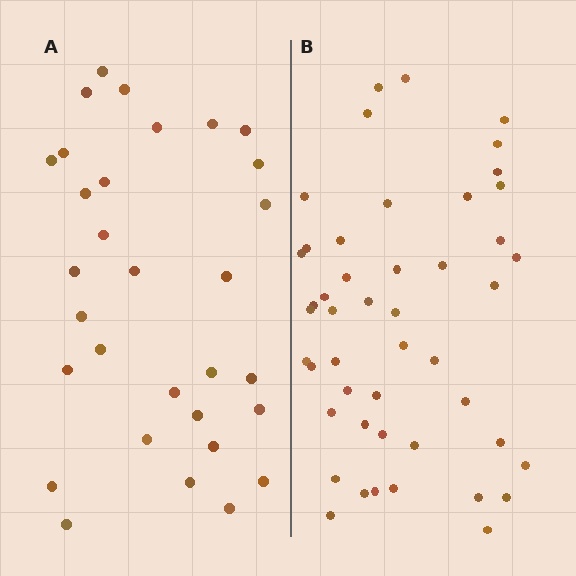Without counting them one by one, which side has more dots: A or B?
Region B (the right region) has more dots.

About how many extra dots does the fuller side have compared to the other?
Region B has approximately 15 more dots than region A.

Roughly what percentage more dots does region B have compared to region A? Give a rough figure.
About 50% more.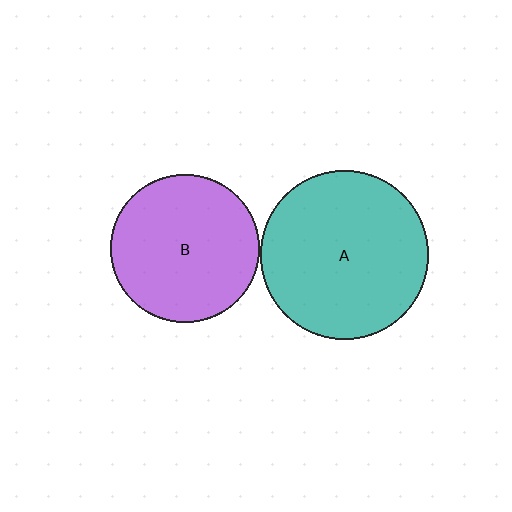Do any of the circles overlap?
No, none of the circles overlap.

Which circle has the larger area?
Circle A (teal).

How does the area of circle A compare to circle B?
Approximately 1.3 times.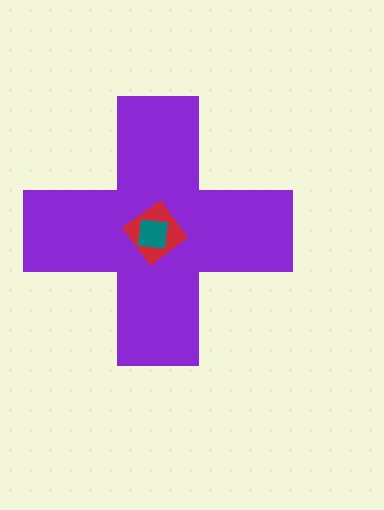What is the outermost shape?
The purple cross.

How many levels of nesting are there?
3.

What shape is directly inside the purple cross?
The red diamond.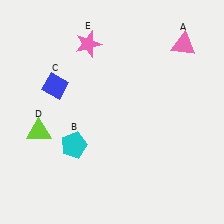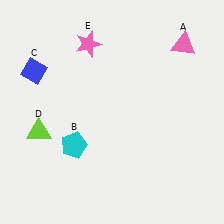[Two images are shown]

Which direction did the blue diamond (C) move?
The blue diamond (C) moved left.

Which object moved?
The blue diamond (C) moved left.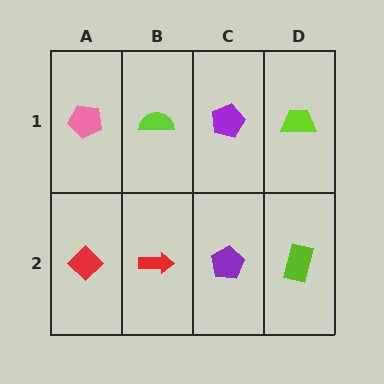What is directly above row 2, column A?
A pink pentagon.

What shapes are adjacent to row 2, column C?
A purple pentagon (row 1, column C), a red arrow (row 2, column B), a lime rectangle (row 2, column D).